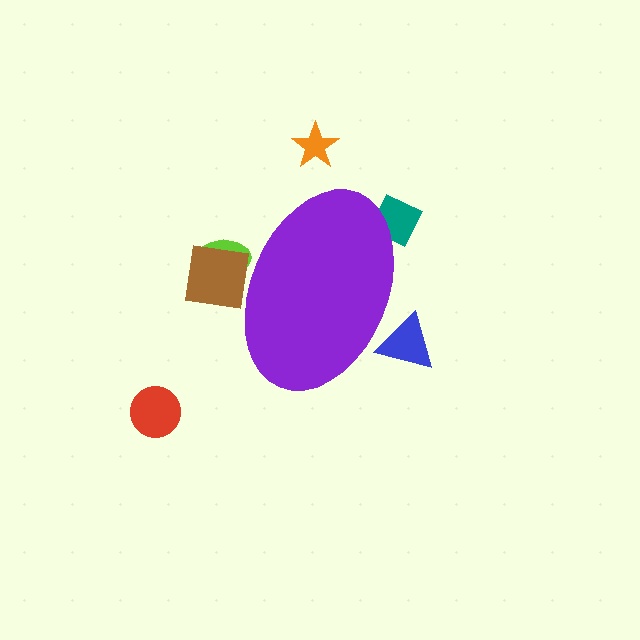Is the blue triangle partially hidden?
Yes, the blue triangle is partially hidden behind the purple ellipse.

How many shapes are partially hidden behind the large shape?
4 shapes are partially hidden.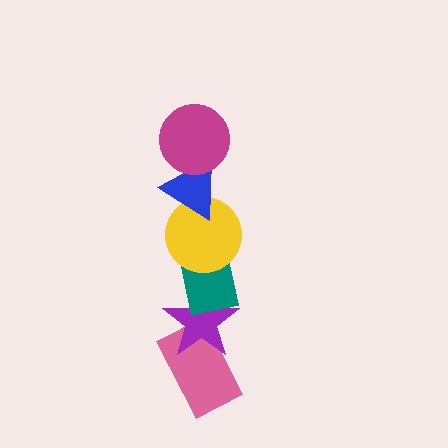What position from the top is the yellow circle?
The yellow circle is 3rd from the top.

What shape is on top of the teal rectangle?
The yellow circle is on top of the teal rectangle.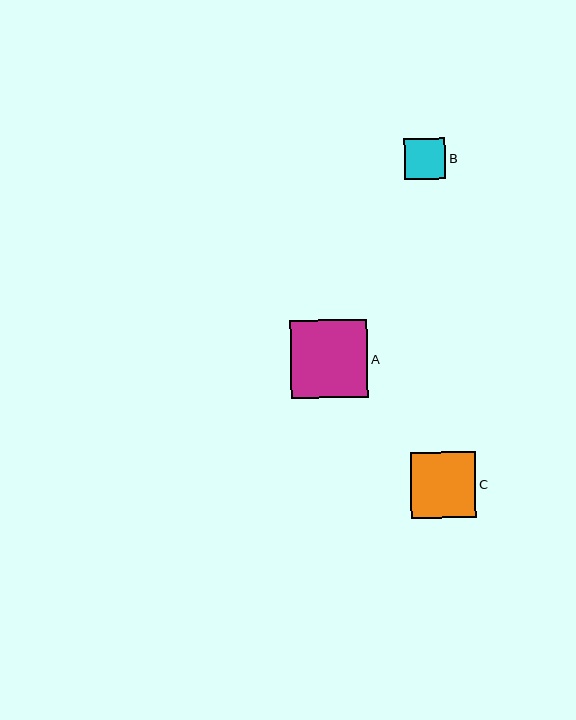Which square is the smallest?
Square B is the smallest with a size of approximately 41 pixels.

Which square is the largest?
Square A is the largest with a size of approximately 77 pixels.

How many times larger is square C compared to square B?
Square C is approximately 1.6 times the size of square B.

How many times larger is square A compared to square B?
Square A is approximately 1.9 times the size of square B.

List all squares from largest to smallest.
From largest to smallest: A, C, B.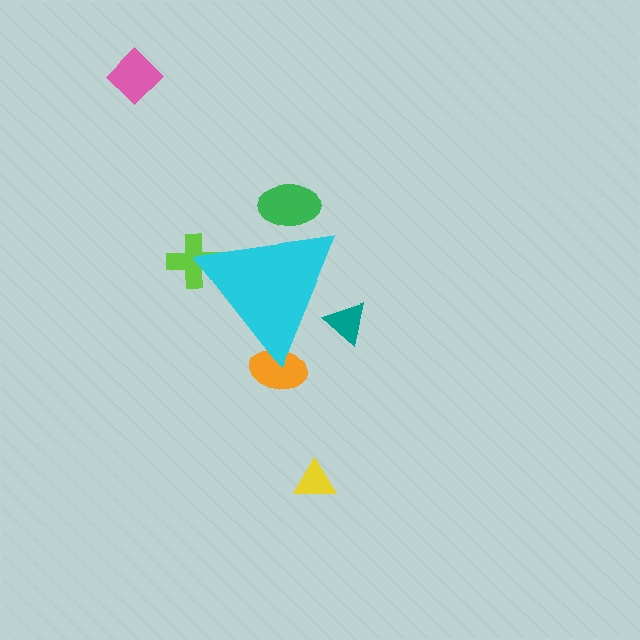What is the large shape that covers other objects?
A cyan triangle.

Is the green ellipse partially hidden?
Yes, the green ellipse is partially hidden behind the cyan triangle.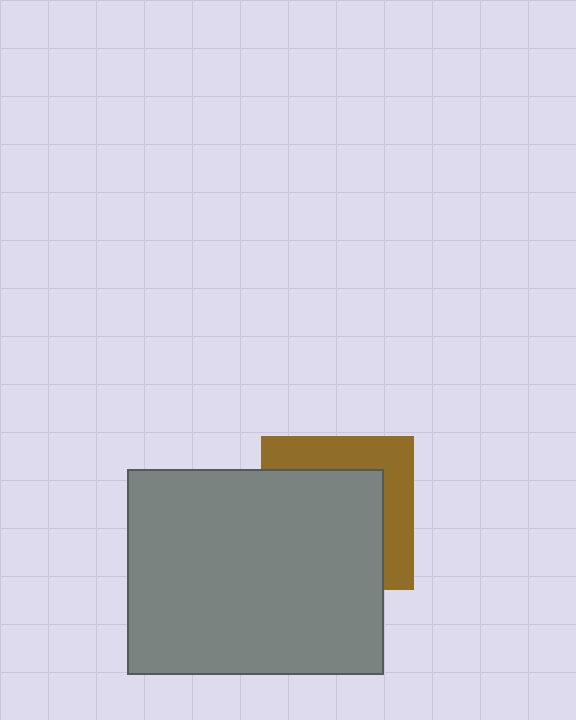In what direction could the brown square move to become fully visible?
The brown square could move toward the upper-right. That would shift it out from behind the gray rectangle entirely.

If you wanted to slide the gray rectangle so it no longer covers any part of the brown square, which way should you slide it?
Slide it toward the lower-left — that is the most direct way to separate the two shapes.